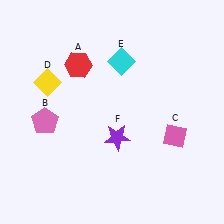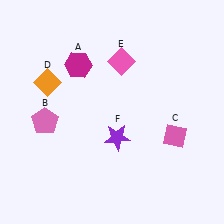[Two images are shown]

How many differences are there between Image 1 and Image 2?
There are 3 differences between the two images.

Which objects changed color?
A changed from red to magenta. D changed from yellow to orange. E changed from cyan to pink.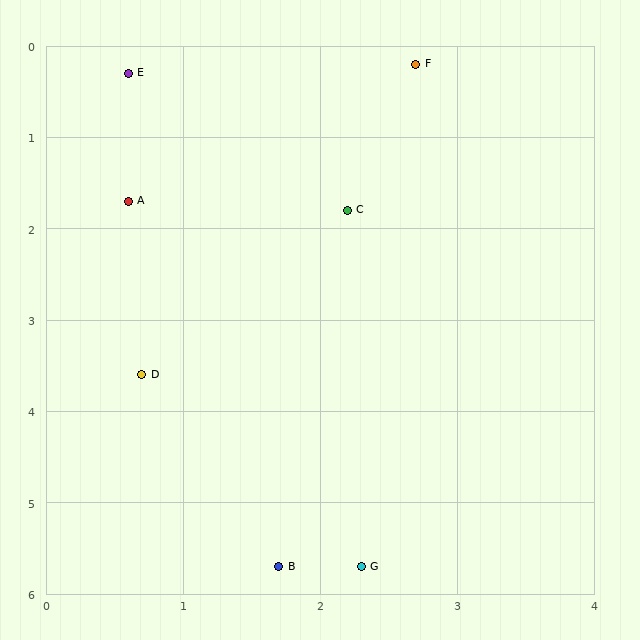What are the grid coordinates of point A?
Point A is at approximately (0.6, 1.7).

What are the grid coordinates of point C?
Point C is at approximately (2.2, 1.8).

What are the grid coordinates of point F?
Point F is at approximately (2.7, 0.2).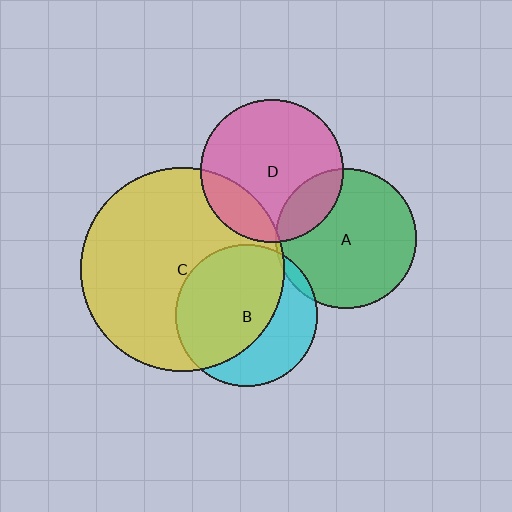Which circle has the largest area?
Circle C (yellow).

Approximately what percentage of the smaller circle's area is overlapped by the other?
Approximately 5%.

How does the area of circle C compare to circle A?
Approximately 2.1 times.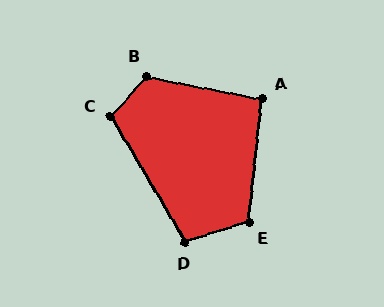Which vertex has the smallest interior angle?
A, at approximately 94 degrees.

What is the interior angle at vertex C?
Approximately 108 degrees (obtuse).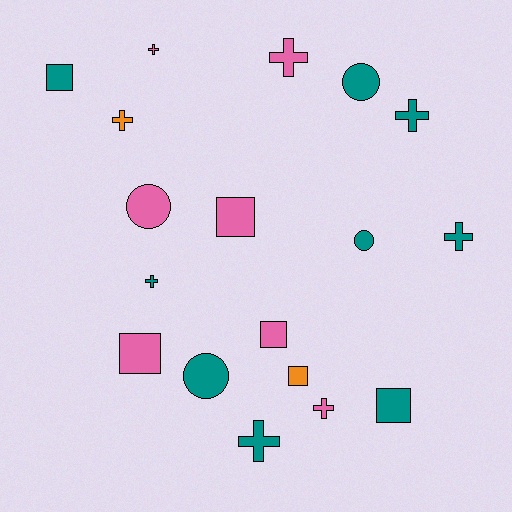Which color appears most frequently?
Teal, with 9 objects.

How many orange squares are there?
There is 1 orange square.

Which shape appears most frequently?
Cross, with 8 objects.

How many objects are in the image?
There are 18 objects.